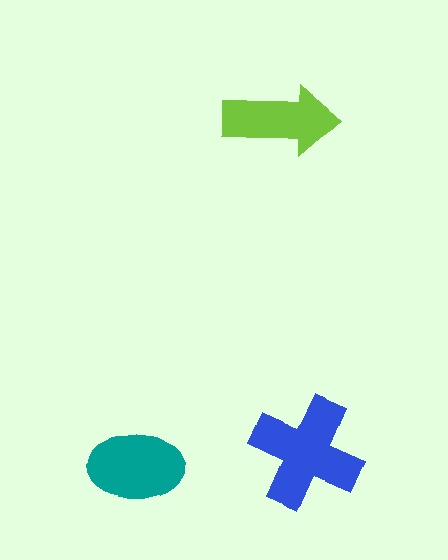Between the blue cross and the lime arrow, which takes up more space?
The blue cross.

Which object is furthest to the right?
The blue cross is rightmost.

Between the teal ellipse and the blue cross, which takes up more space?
The blue cross.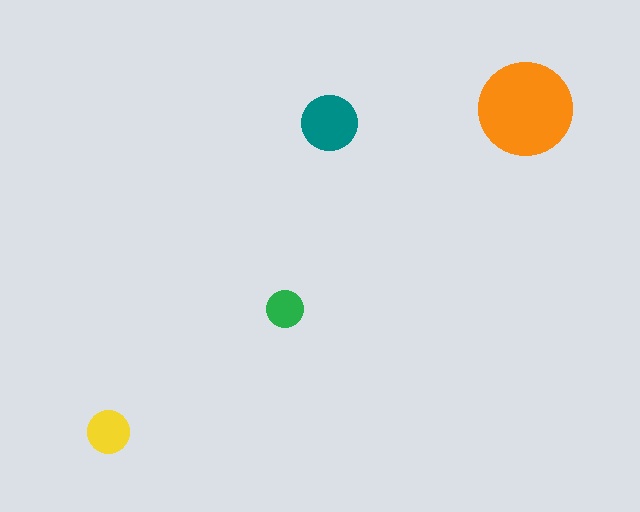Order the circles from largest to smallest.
the orange one, the teal one, the yellow one, the green one.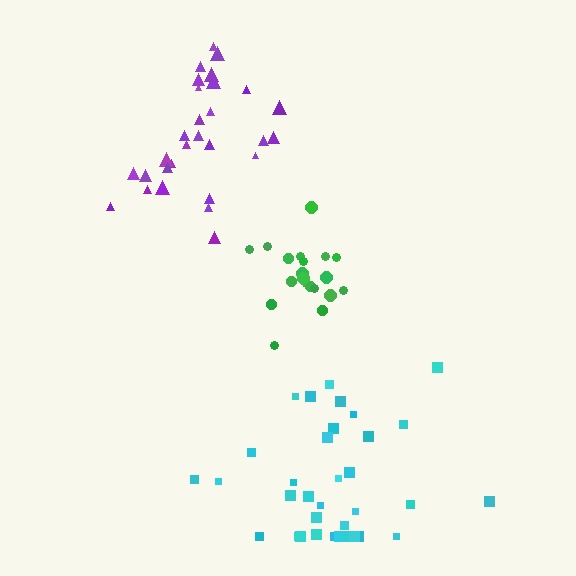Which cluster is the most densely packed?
Green.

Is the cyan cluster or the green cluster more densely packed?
Green.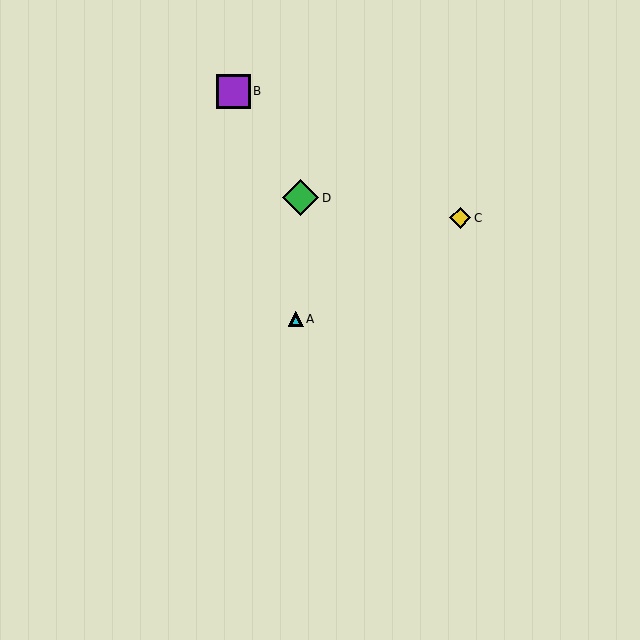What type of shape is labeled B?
Shape B is a purple square.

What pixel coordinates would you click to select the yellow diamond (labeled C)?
Click at (460, 218) to select the yellow diamond C.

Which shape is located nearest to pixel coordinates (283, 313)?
The cyan triangle (labeled A) at (296, 319) is nearest to that location.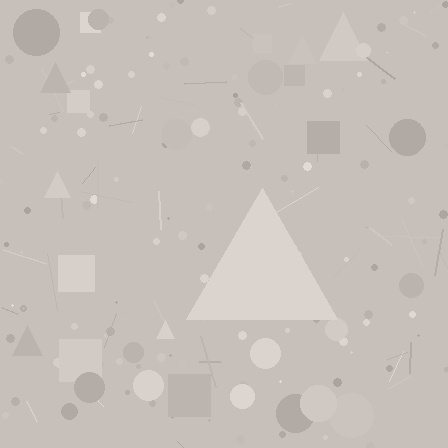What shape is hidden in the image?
A triangle is hidden in the image.